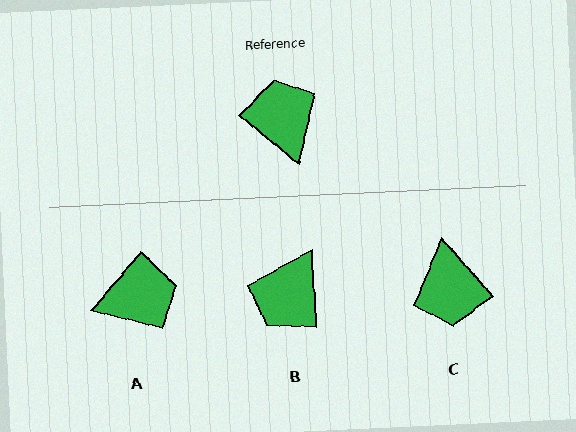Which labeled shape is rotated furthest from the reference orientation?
C, about 170 degrees away.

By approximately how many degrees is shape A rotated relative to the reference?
Approximately 91 degrees clockwise.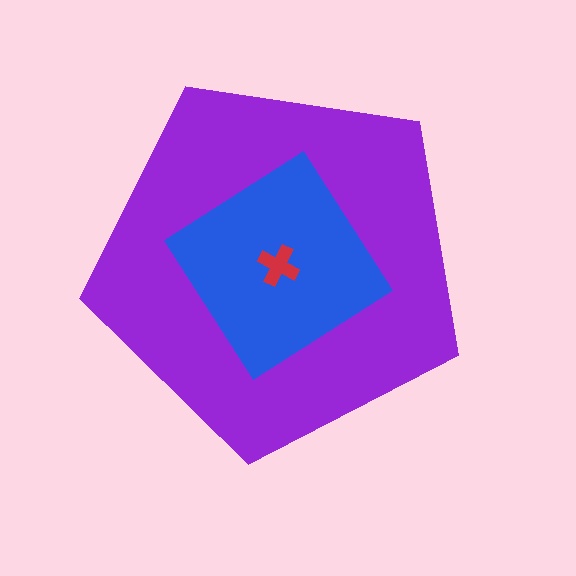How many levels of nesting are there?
3.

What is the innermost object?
The red cross.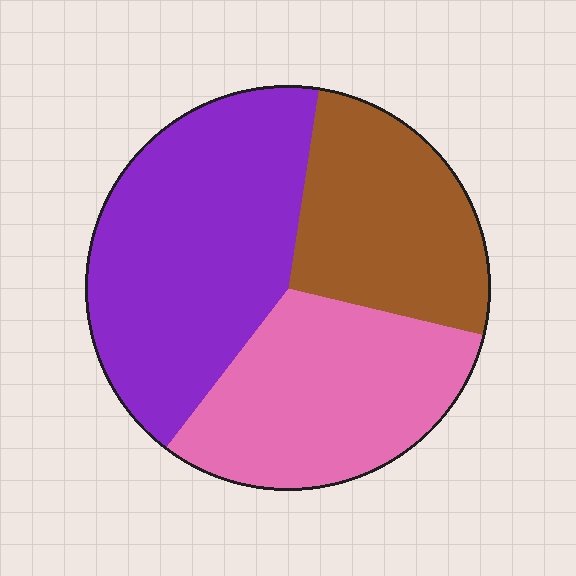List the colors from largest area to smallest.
From largest to smallest: purple, pink, brown.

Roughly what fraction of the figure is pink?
Pink takes up between a quarter and a half of the figure.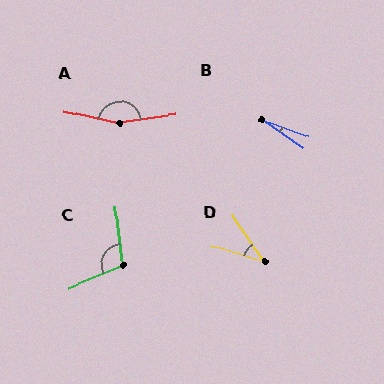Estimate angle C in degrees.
Approximately 107 degrees.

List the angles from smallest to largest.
B (15°), D (39°), C (107°), A (160°).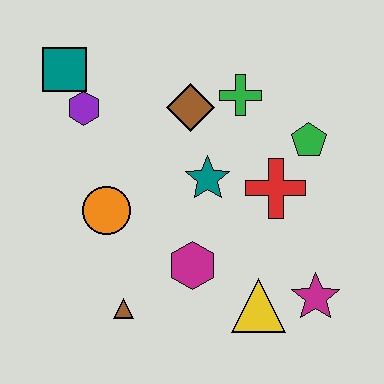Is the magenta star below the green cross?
Yes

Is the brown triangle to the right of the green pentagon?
No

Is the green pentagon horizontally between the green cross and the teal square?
No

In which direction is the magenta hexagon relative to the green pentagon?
The magenta hexagon is below the green pentagon.